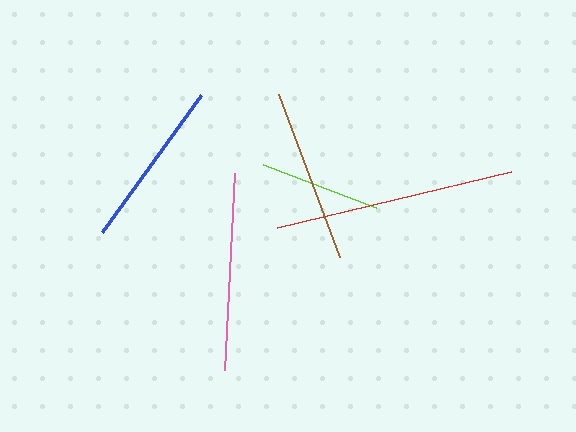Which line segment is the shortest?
The lime line is the shortest at approximately 121 pixels.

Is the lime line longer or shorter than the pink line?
The pink line is longer than the lime line.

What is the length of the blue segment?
The blue segment is approximately 169 pixels long.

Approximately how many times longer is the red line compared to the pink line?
The red line is approximately 1.2 times the length of the pink line.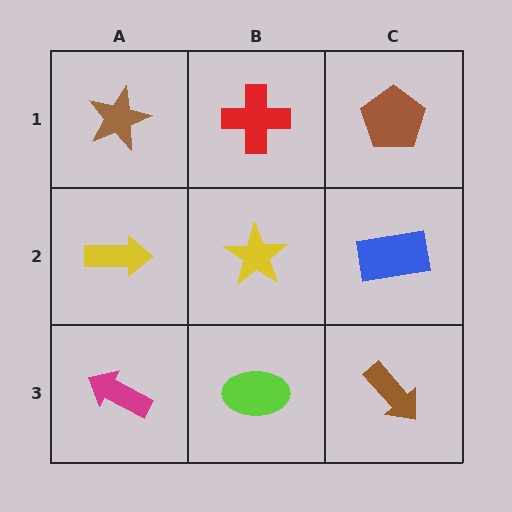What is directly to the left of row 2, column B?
A yellow arrow.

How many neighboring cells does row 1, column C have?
2.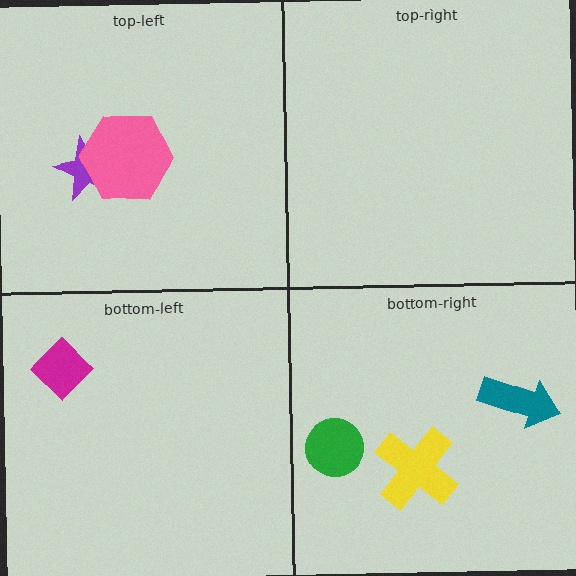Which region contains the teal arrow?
The bottom-right region.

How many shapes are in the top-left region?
2.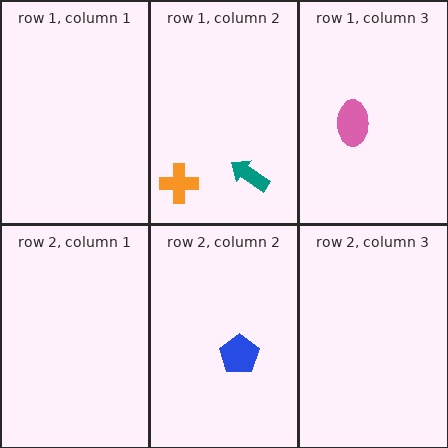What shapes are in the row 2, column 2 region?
The blue pentagon.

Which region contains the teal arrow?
The row 1, column 2 region.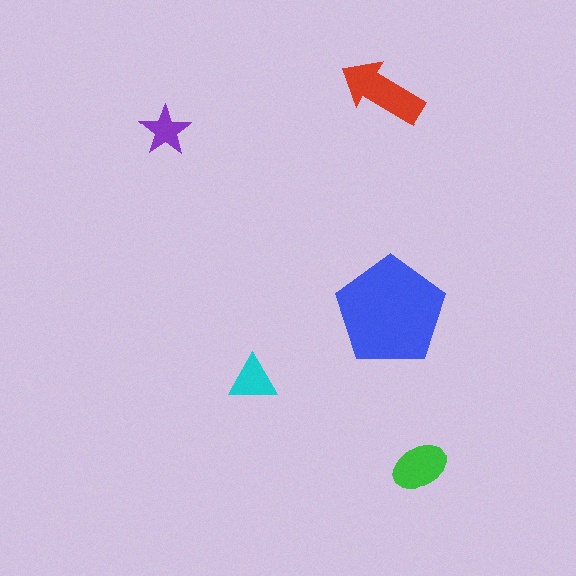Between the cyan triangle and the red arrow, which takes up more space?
The red arrow.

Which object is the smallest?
The purple star.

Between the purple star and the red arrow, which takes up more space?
The red arrow.